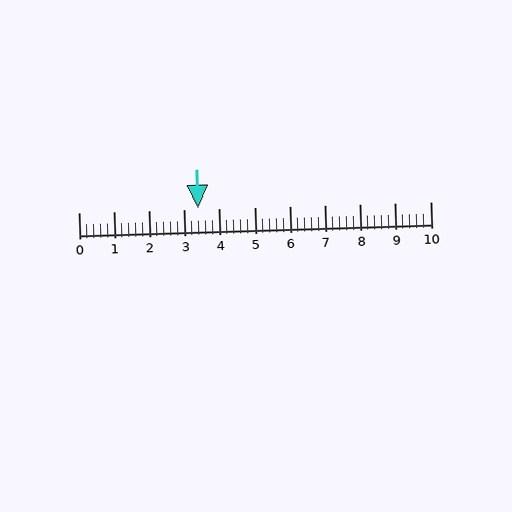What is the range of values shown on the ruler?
The ruler shows values from 0 to 10.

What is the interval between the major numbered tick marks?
The major tick marks are spaced 1 units apart.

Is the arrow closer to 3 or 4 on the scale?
The arrow is closer to 3.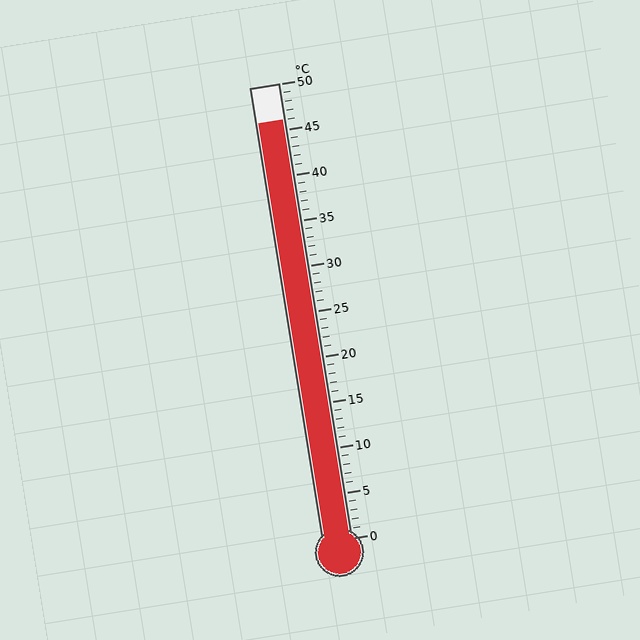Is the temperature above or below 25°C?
The temperature is above 25°C.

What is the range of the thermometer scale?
The thermometer scale ranges from 0°C to 50°C.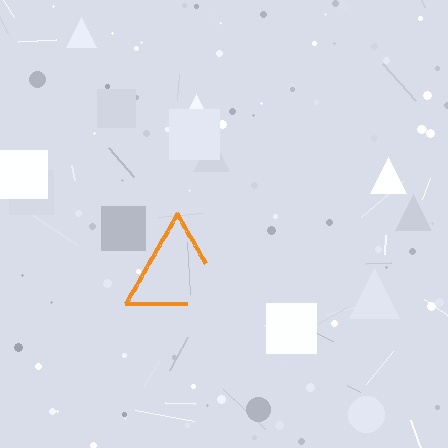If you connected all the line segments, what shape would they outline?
They would outline a triangle.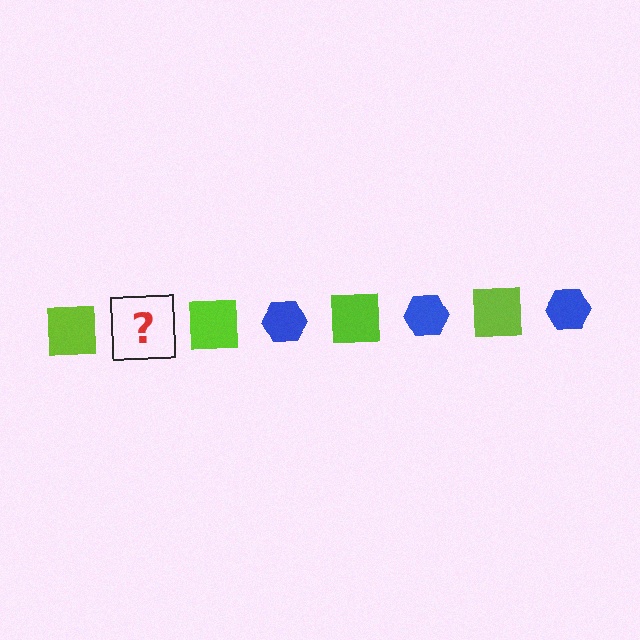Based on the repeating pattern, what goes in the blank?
The blank should be a blue hexagon.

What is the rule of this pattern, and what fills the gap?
The rule is that the pattern alternates between lime square and blue hexagon. The gap should be filled with a blue hexagon.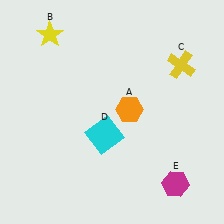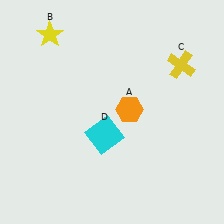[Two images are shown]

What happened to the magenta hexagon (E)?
The magenta hexagon (E) was removed in Image 2. It was in the bottom-right area of Image 1.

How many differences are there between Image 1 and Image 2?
There is 1 difference between the two images.